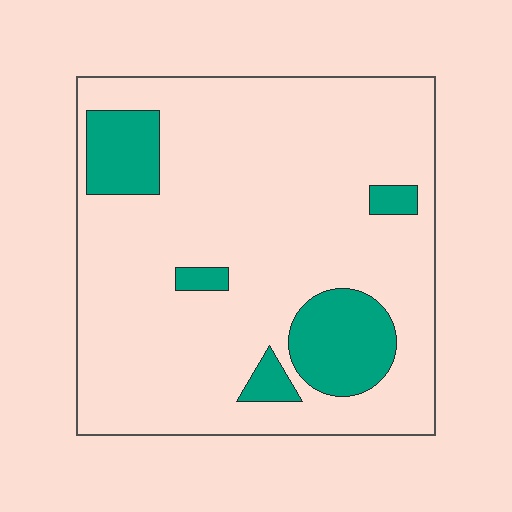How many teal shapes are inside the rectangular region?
5.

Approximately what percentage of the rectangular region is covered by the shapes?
Approximately 15%.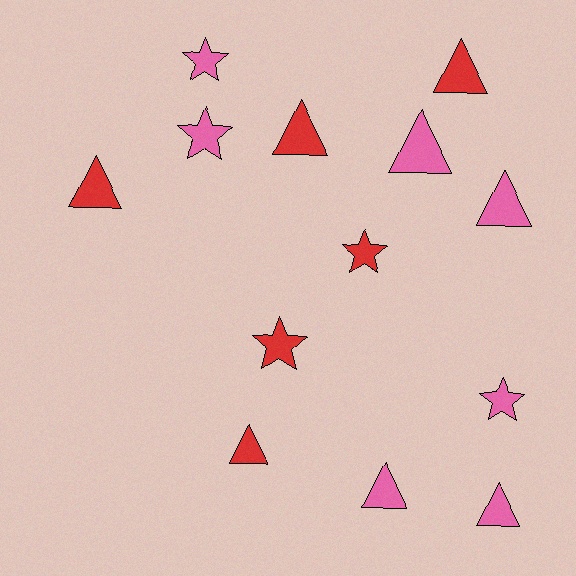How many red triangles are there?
There are 4 red triangles.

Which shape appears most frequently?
Triangle, with 8 objects.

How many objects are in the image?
There are 13 objects.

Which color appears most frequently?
Pink, with 7 objects.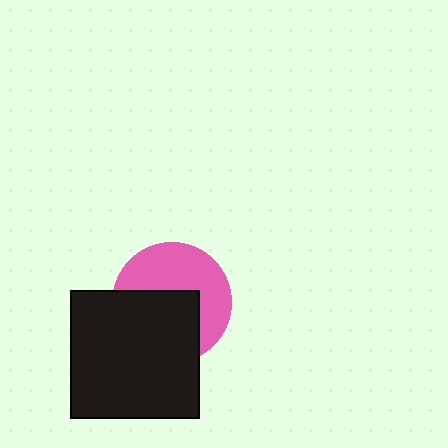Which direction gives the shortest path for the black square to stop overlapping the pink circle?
Moving toward the lower-left gives the shortest separation.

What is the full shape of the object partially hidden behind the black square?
The partially hidden object is a pink circle.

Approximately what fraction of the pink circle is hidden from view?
Roughly 49% of the pink circle is hidden behind the black square.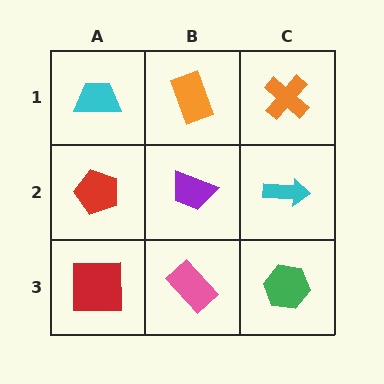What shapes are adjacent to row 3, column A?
A red pentagon (row 2, column A), a pink rectangle (row 3, column B).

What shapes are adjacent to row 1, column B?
A purple trapezoid (row 2, column B), a cyan trapezoid (row 1, column A), an orange cross (row 1, column C).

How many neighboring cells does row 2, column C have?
3.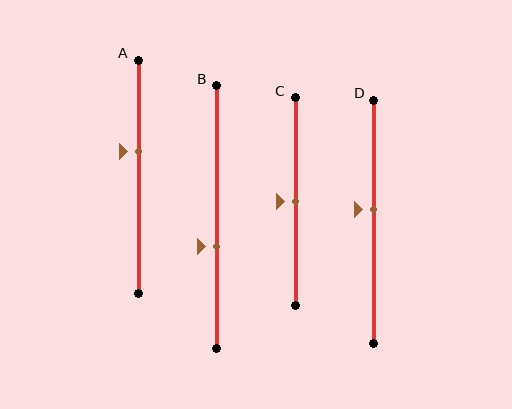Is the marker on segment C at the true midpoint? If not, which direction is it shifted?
Yes, the marker on segment C is at the true midpoint.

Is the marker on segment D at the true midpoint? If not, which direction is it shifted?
No, the marker on segment D is shifted upward by about 5% of the segment length.